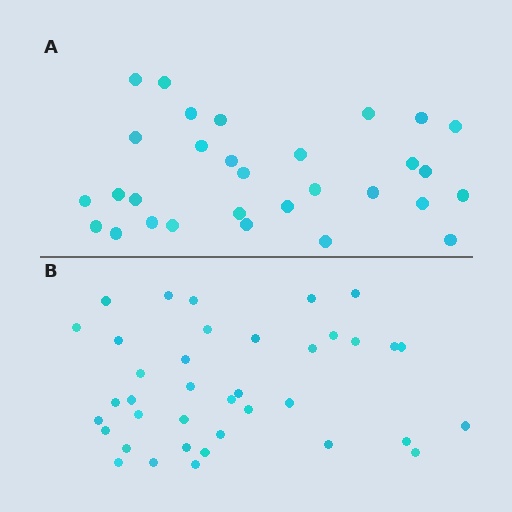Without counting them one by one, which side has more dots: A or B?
Region B (the bottom region) has more dots.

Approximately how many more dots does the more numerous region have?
Region B has roughly 8 or so more dots than region A.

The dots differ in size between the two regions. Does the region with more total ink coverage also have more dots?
No. Region A has more total ink coverage because its dots are larger, but region B actually contains more individual dots. Total area can be misleading — the number of items is what matters here.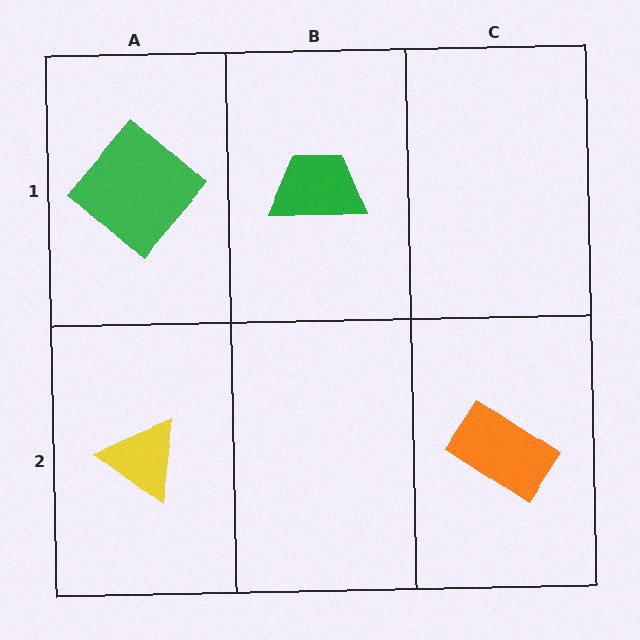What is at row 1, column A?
A green diamond.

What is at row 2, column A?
A yellow triangle.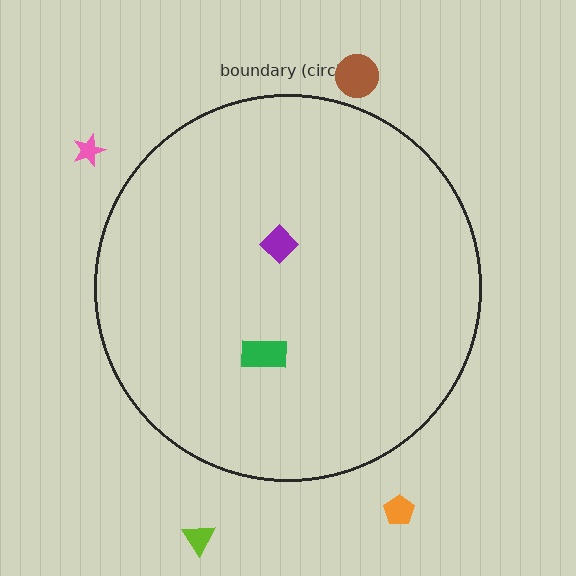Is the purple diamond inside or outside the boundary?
Inside.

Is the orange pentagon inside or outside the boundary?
Outside.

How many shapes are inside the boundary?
2 inside, 4 outside.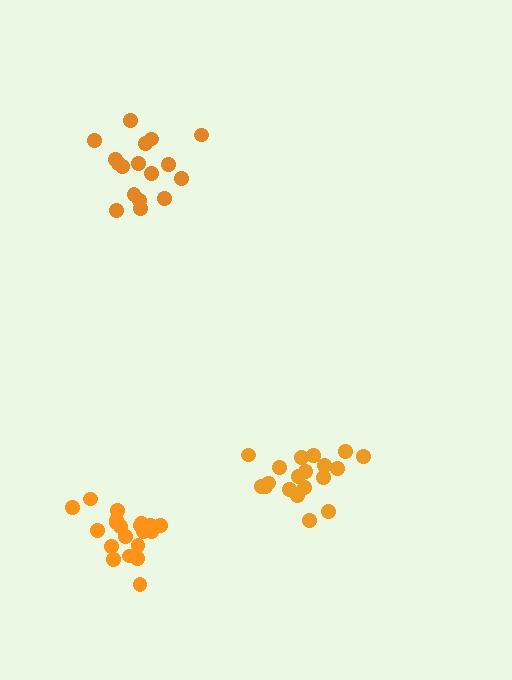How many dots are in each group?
Group 1: 17 dots, Group 2: 19 dots, Group 3: 20 dots (56 total).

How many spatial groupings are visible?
There are 3 spatial groupings.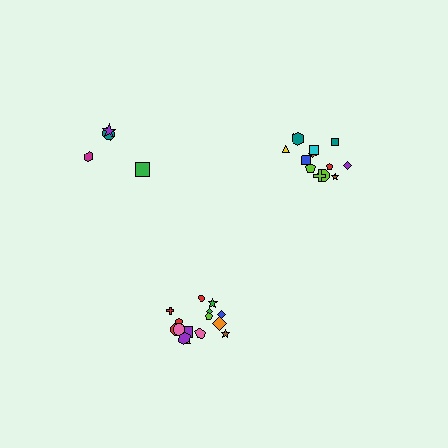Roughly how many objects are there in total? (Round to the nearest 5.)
Roughly 30 objects in total.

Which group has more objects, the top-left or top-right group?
The top-right group.